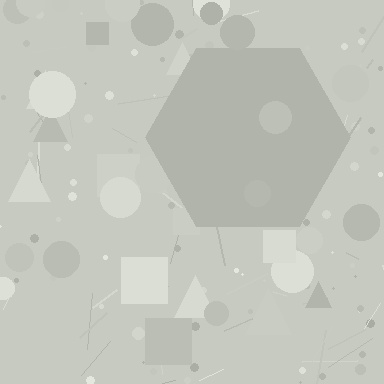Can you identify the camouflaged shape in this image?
The camouflaged shape is a hexagon.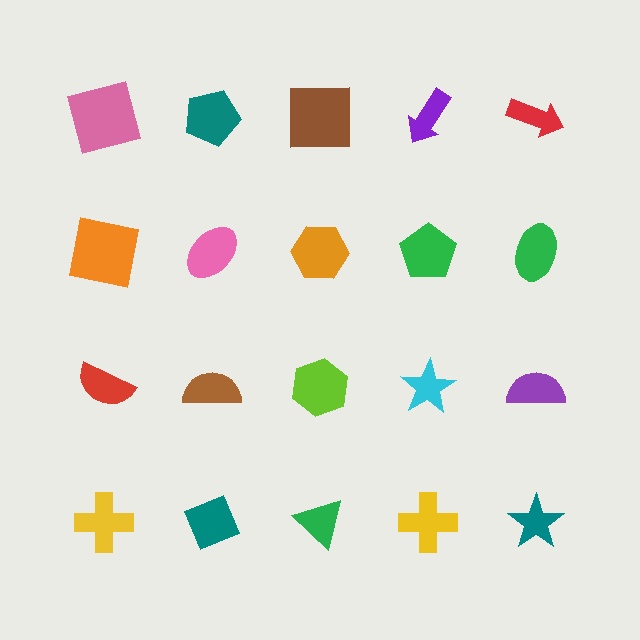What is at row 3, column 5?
A purple semicircle.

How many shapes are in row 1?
5 shapes.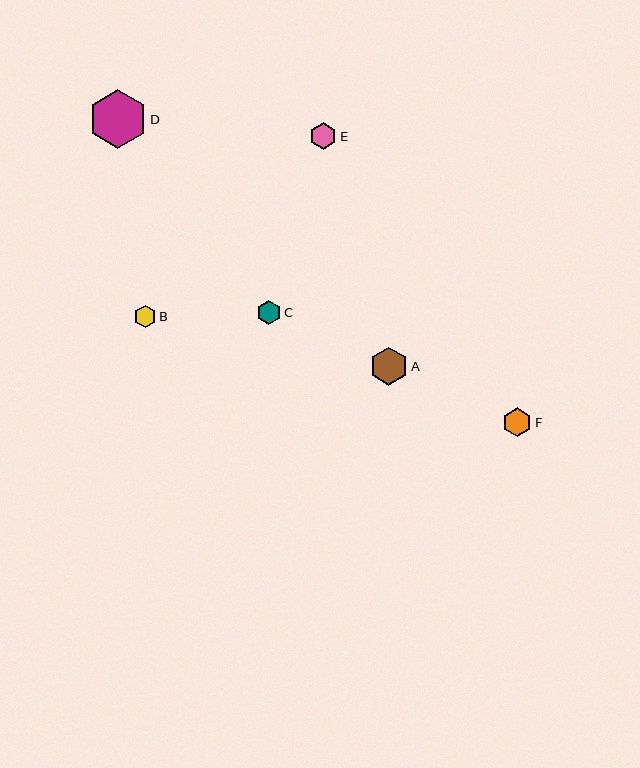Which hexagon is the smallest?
Hexagon B is the smallest with a size of approximately 23 pixels.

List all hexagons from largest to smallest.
From largest to smallest: D, A, F, E, C, B.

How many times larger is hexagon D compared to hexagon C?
Hexagon D is approximately 2.5 times the size of hexagon C.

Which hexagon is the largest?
Hexagon D is the largest with a size of approximately 59 pixels.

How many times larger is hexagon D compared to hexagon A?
Hexagon D is approximately 1.6 times the size of hexagon A.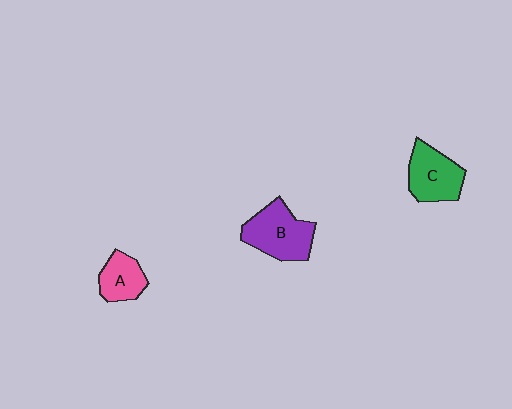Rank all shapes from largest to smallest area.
From largest to smallest: B (purple), C (green), A (pink).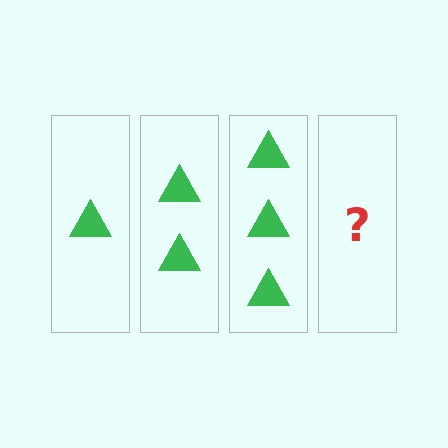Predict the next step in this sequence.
The next step is 4 triangles.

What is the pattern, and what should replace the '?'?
The pattern is that each step adds one more triangle. The '?' should be 4 triangles.